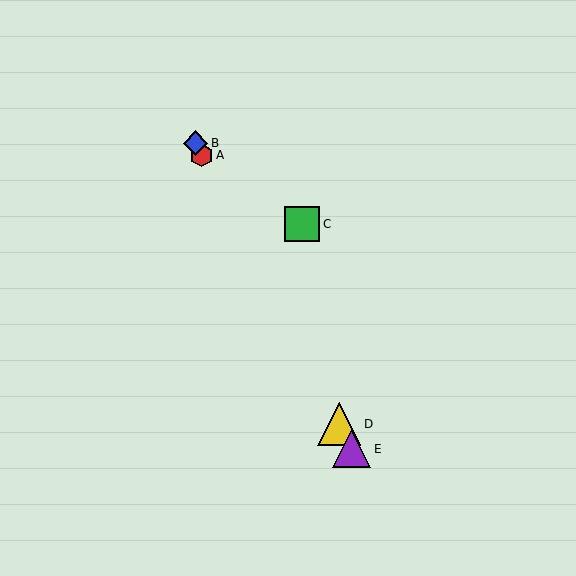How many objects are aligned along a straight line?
4 objects (A, B, D, E) are aligned along a straight line.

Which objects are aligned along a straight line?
Objects A, B, D, E are aligned along a straight line.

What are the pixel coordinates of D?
Object D is at (339, 424).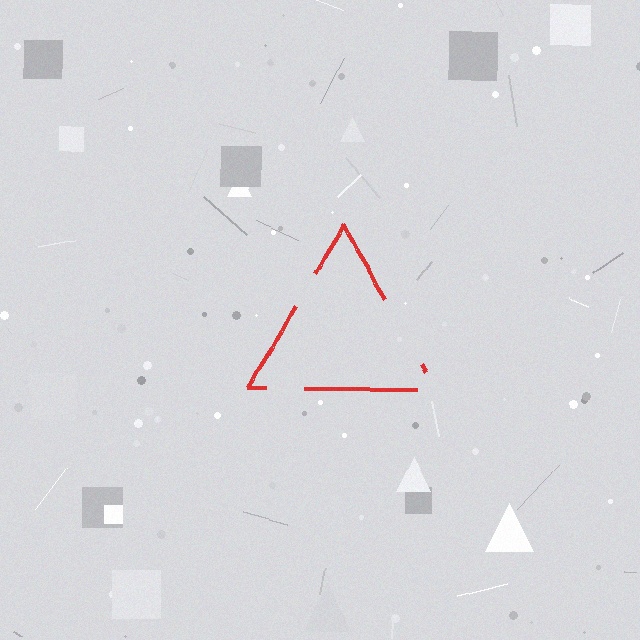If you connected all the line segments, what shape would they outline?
They would outline a triangle.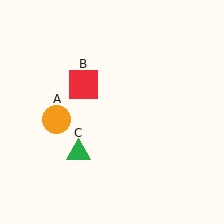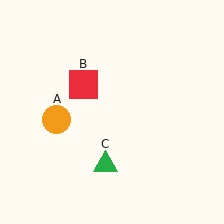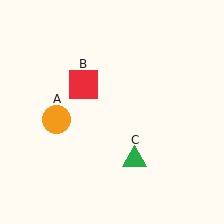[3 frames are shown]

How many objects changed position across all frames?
1 object changed position: green triangle (object C).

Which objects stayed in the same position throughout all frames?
Orange circle (object A) and red square (object B) remained stationary.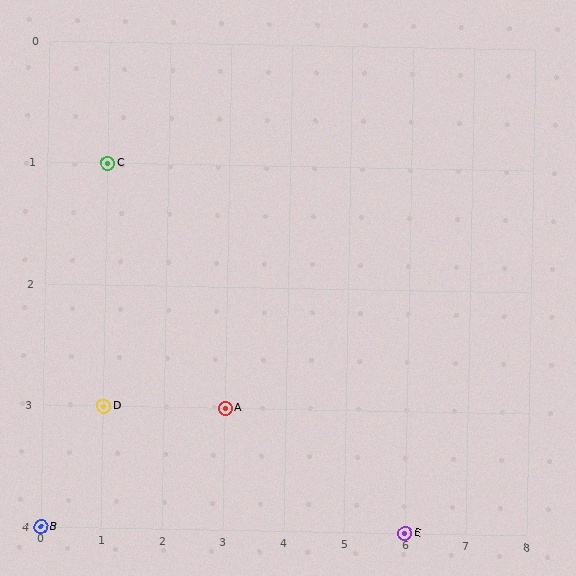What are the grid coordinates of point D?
Point D is at grid coordinates (1, 3).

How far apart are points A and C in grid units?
Points A and C are 2 columns and 2 rows apart (about 2.8 grid units diagonally).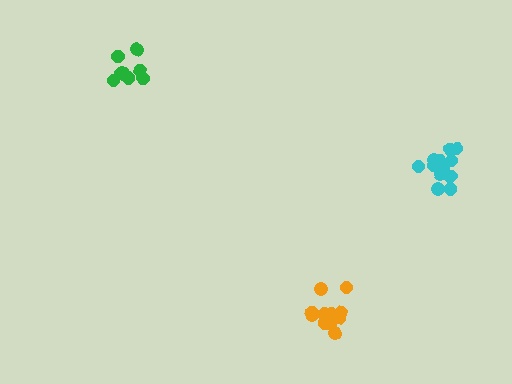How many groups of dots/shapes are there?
There are 3 groups.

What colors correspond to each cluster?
The clusters are colored: green, orange, cyan.